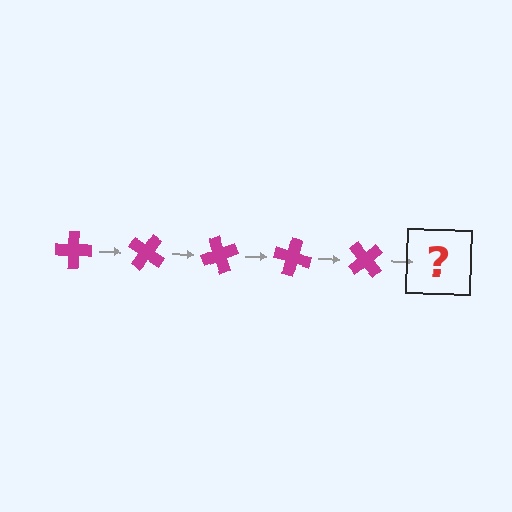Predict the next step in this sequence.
The next step is a magenta cross rotated 175 degrees.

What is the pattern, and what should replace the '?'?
The pattern is that the cross rotates 35 degrees each step. The '?' should be a magenta cross rotated 175 degrees.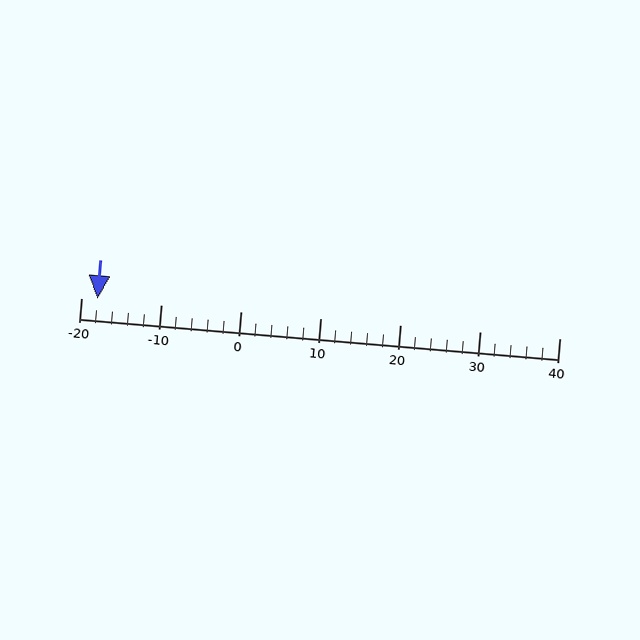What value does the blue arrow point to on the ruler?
The blue arrow points to approximately -18.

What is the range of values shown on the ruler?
The ruler shows values from -20 to 40.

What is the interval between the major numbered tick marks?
The major tick marks are spaced 10 units apart.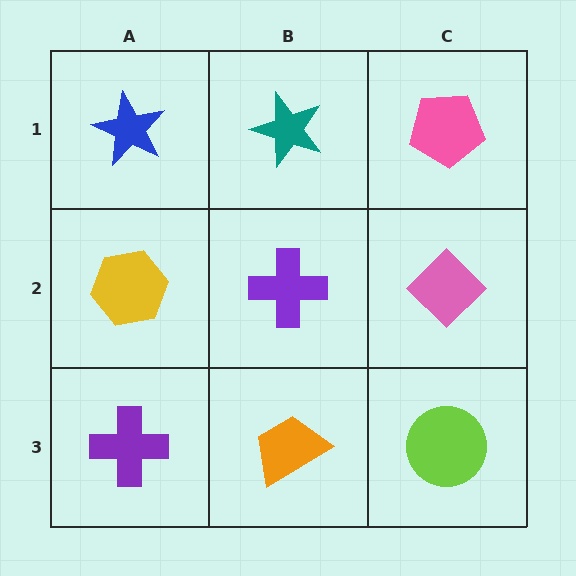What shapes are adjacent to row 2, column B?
A teal star (row 1, column B), an orange trapezoid (row 3, column B), a yellow hexagon (row 2, column A), a pink diamond (row 2, column C).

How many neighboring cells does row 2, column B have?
4.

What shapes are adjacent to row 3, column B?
A purple cross (row 2, column B), a purple cross (row 3, column A), a lime circle (row 3, column C).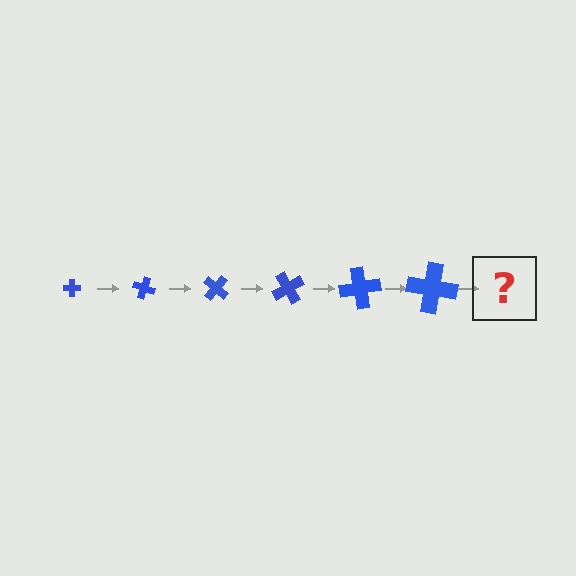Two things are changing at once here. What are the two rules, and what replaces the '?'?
The two rules are that the cross grows larger each step and it rotates 20 degrees each step. The '?' should be a cross, larger than the previous one and rotated 120 degrees from the start.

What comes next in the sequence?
The next element should be a cross, larger than the previous one and rotated 120 degrees from the start.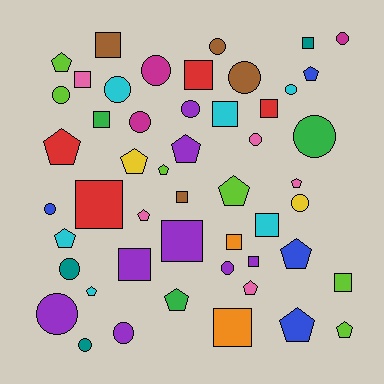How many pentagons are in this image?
There are 16 pentagons.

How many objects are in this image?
There are 50 objects.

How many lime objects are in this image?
There are 6 lime objects.